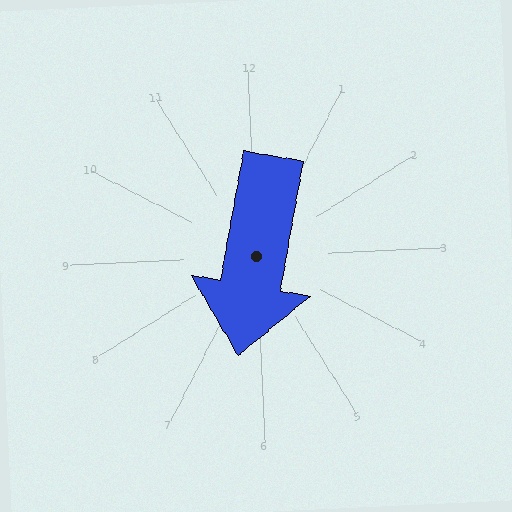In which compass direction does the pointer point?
South.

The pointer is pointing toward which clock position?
Roughly 6 o'clock.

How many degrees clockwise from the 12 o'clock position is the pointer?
Approximately 193 degrees.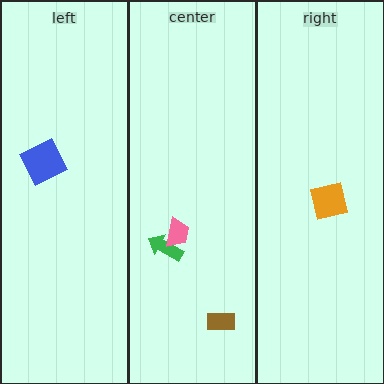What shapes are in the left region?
The blue square.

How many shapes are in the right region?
1.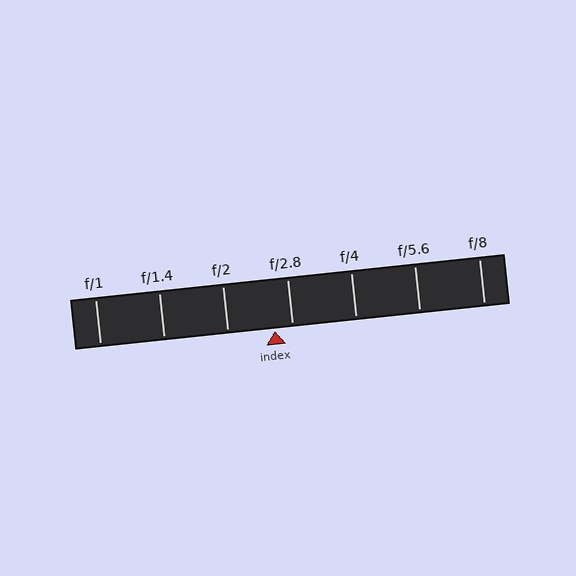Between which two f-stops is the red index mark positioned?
The index mark is between f/2 and f/2.8.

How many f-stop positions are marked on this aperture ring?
There are 7 f-stop positions marked.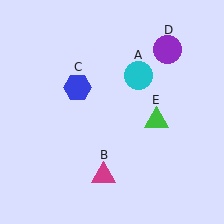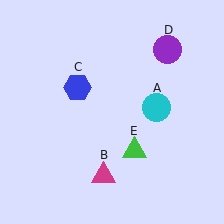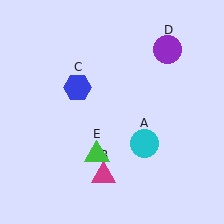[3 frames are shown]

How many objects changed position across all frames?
2 objects changed position: cyan circle (object A), green triangle (object E).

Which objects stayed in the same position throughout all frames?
Magenta triangle (object B) and blue hexagon (object C) and purple circle (object D) remained stationary.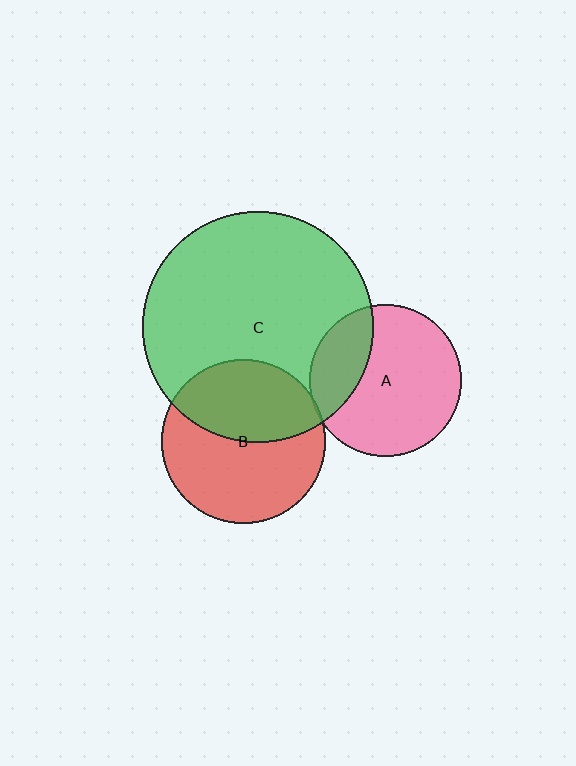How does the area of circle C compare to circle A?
Approximately 2.3 times.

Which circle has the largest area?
Circle C (green).